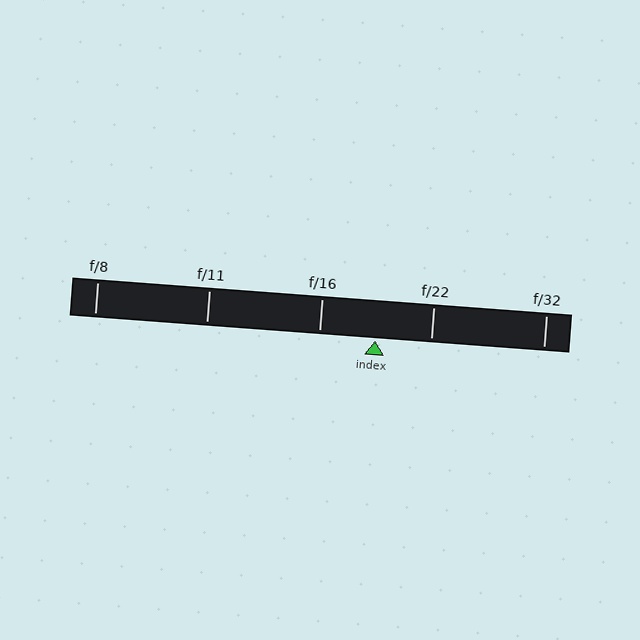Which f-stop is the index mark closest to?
The index mark is closest to f/22.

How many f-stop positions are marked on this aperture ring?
There are 5 f-stop positions marked.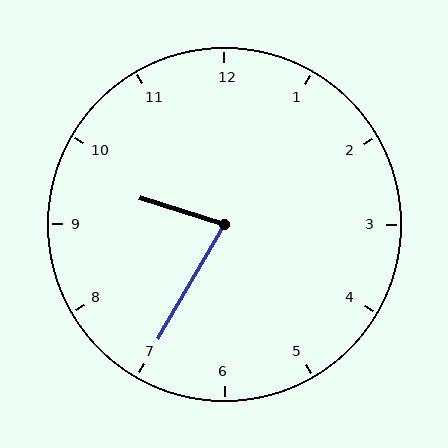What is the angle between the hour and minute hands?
Approximately 78 degrees.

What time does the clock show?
9:35.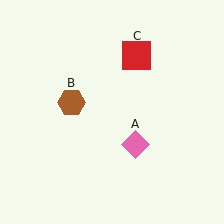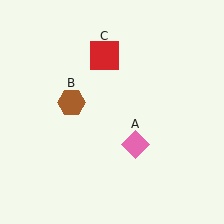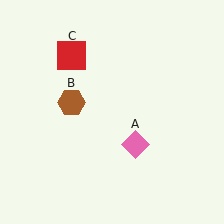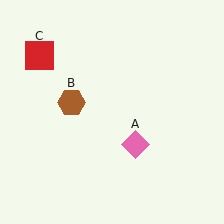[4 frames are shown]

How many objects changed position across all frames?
1 object changed position: red square (object C).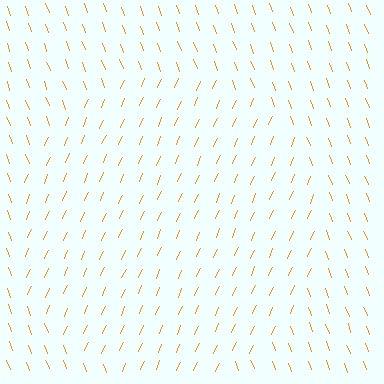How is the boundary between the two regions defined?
The boundary is defined purely by a change in line orientation (approximately 45 degrees difference). All lines are the same color and thickness.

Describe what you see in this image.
The image is filled with small orange line segments. A circle region in the image has lines oriented differently from the surrounding lines, creating a visible texture boundary.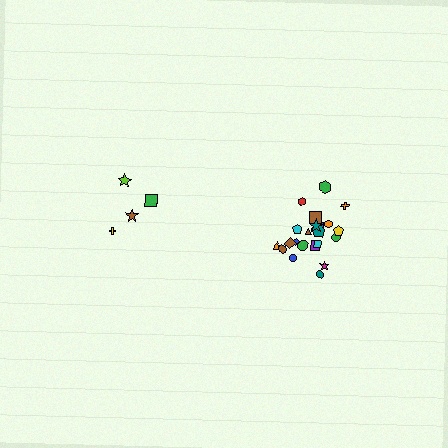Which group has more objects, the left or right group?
The right group.